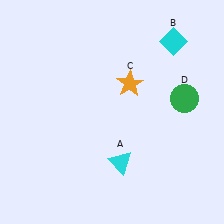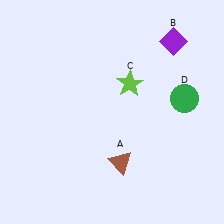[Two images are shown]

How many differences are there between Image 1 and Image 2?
There are 3 differences between the two images.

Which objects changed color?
A changed from cyan to brown. B changed from cyan to purple. C changed from orange to lime.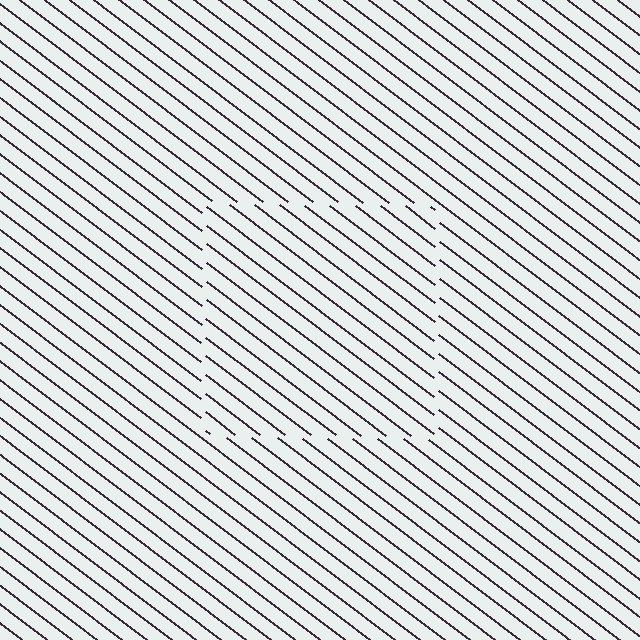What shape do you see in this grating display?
An illusory square. The interior of the shape contains the same grating, shifted by half a period — the contour is defined by the phase discontinuity where line-ends from the inner and outer gratings abut.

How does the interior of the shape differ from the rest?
The interior of the shape contains the same grating, shifted by half a period — the contour is defined by the phase discontinuity where line-ends from the inner and outer gratings abut.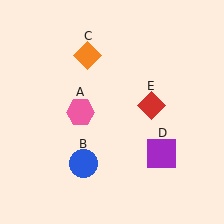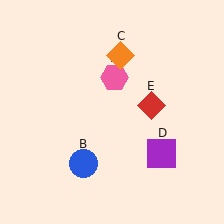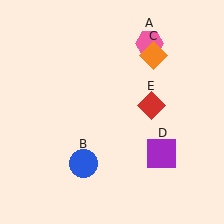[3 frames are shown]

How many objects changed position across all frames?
2 objects changed position: pink hexagon (object A), orange diamond (object C).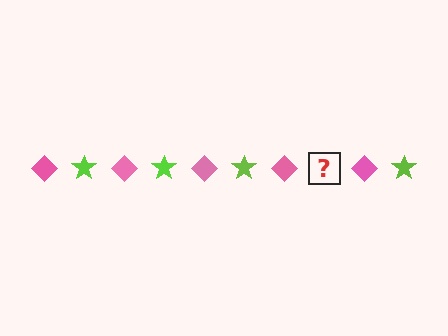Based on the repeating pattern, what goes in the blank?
The blank should be a lime star.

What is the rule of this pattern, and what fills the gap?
The rule is that the pattern alternates between pink diamond and lime star. The gap should be filled with a lime star.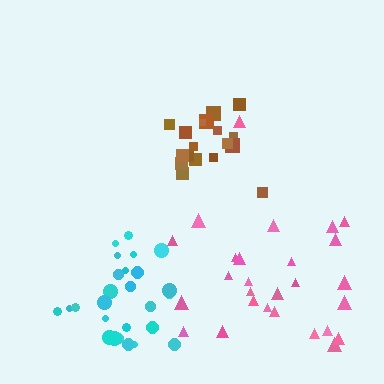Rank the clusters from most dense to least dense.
brown, cyan, pink.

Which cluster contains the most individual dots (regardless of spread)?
Pink (27).